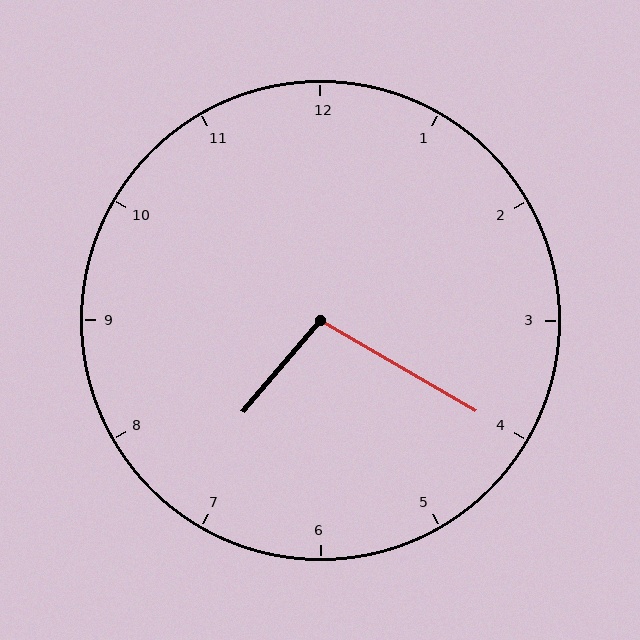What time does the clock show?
7:20.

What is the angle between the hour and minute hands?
Approximately 100 degrees.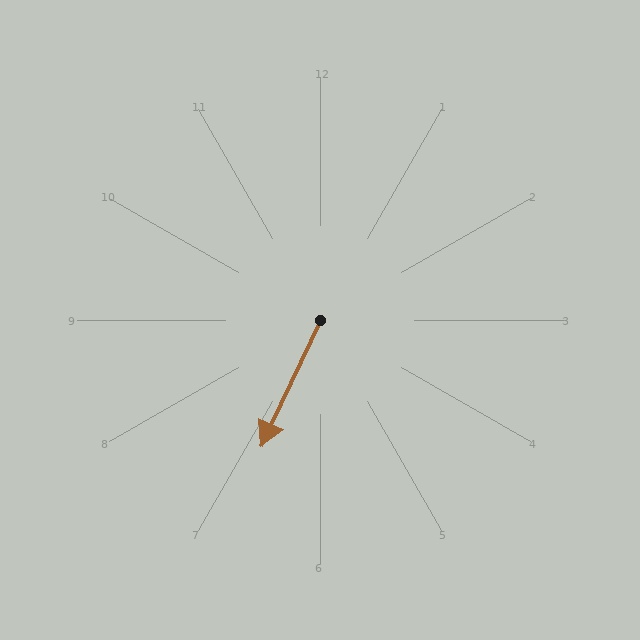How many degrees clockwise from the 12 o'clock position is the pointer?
Approximately 205 degrees.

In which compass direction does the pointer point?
Southwest.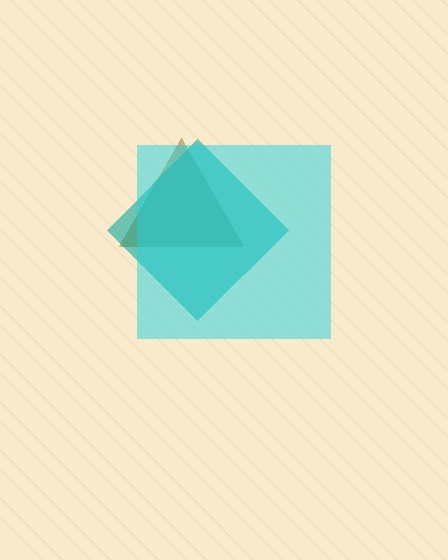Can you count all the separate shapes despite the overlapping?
Yes, there are 3 separate shapes.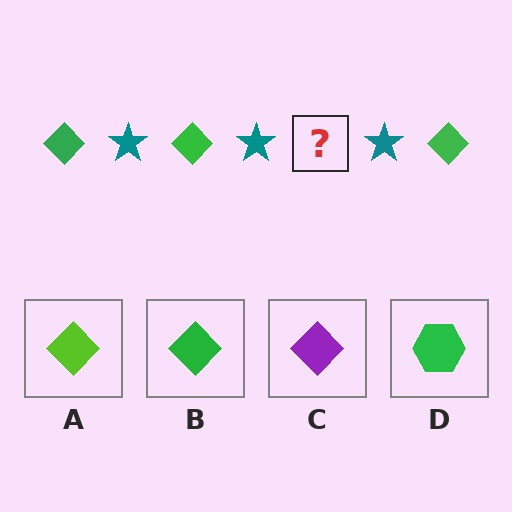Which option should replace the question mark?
Option B.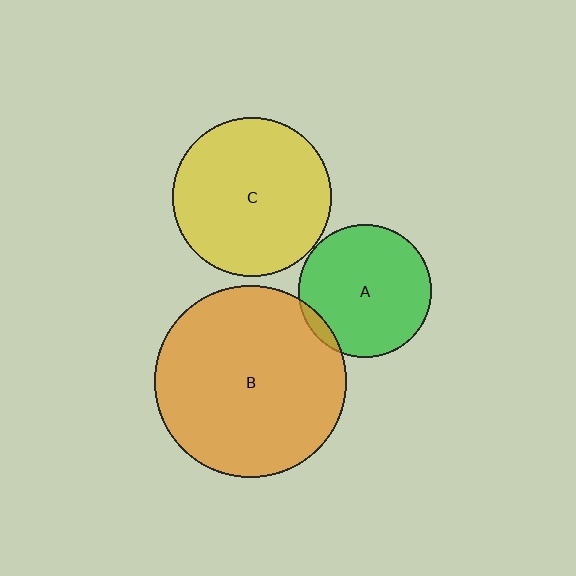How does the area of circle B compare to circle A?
Approximately 2.1 times.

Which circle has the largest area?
Circle B (orange).